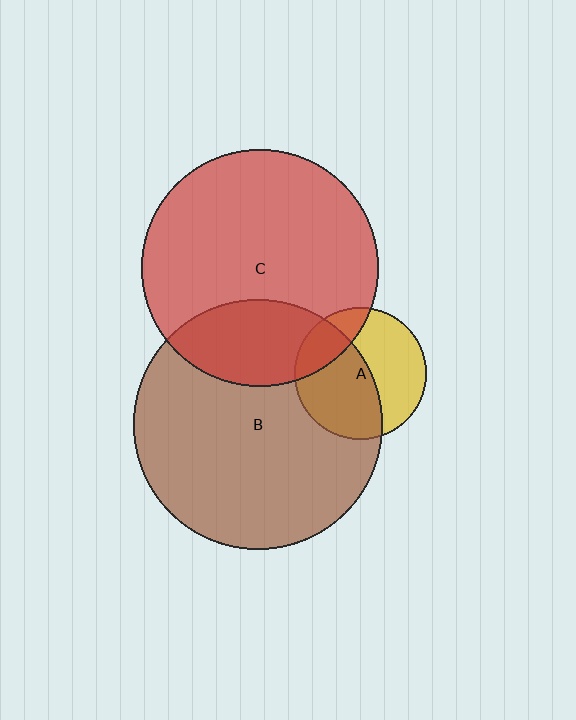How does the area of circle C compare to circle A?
Approximately 3.2 times.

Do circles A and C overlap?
Yes.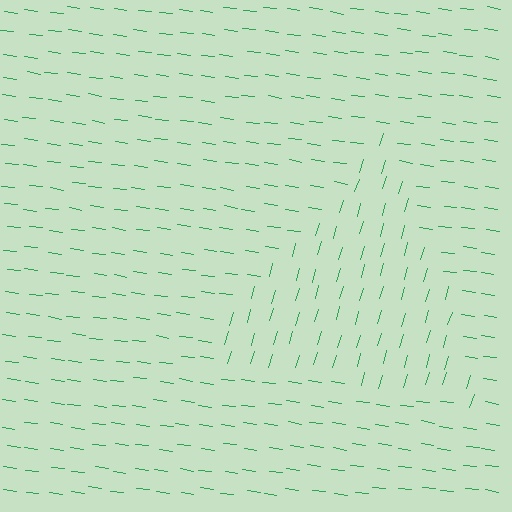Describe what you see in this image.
The image is filled with small green line segments. A triangle region in the image has lines oriented differently from the surrounding lines, creating a visible texture boundary.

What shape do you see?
I see a triangle.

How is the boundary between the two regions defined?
The boundary is defined purely by a change in line orientation (approximately 81 degrees difference). All lines are the same color and thickness.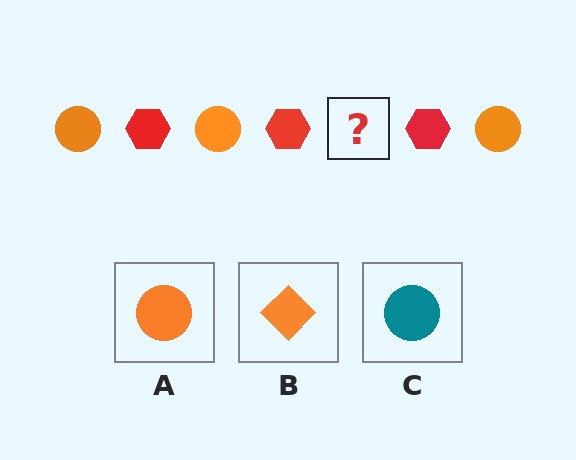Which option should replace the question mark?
Option A.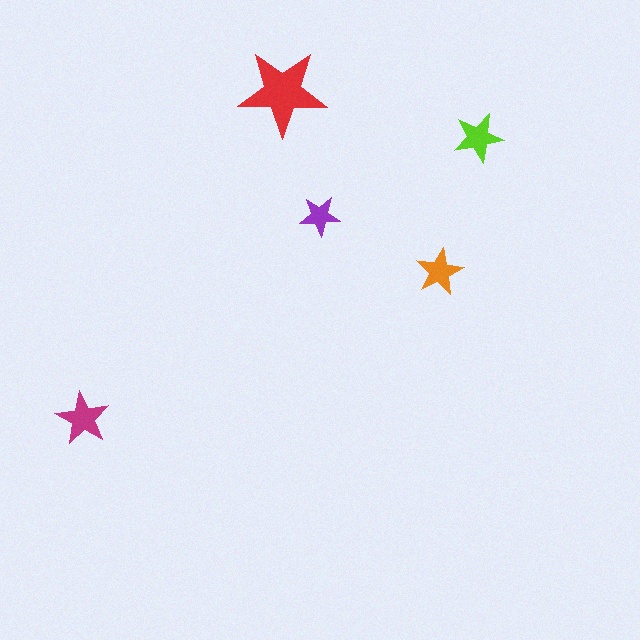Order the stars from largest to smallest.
the red one, the magenta one, the lime one, the orange one, the purple one.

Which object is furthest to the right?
The lime star is rightmost.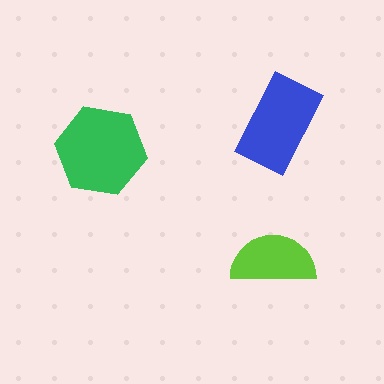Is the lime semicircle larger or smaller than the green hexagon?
Smaller.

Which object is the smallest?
The lime semicircle.